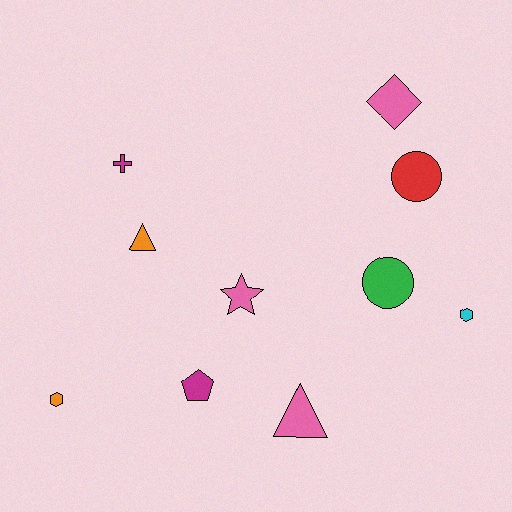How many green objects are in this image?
There is 1 green object.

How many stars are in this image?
There is 1 star.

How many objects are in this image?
There are 10 objects.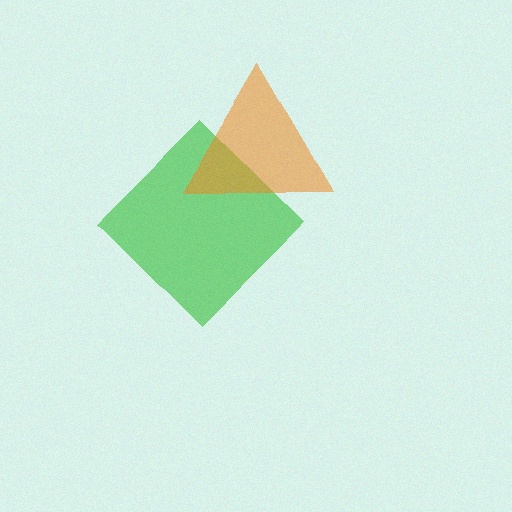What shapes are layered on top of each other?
The layered shapes are: a green diamond, an orange triangle.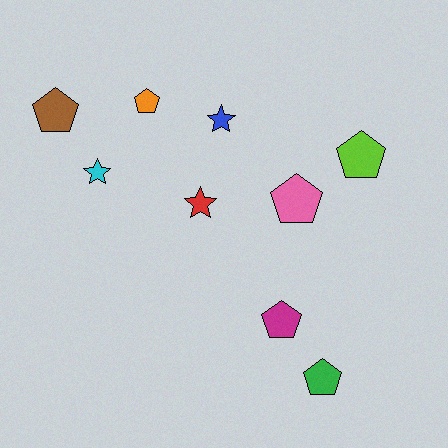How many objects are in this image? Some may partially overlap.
There are 9 objects.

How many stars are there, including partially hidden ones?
There are 3 stars.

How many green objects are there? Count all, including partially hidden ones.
There is 1 green object.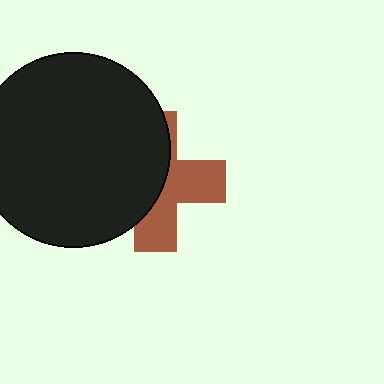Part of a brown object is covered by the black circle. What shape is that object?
It is a cross.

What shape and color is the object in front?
The object in front is a black circle.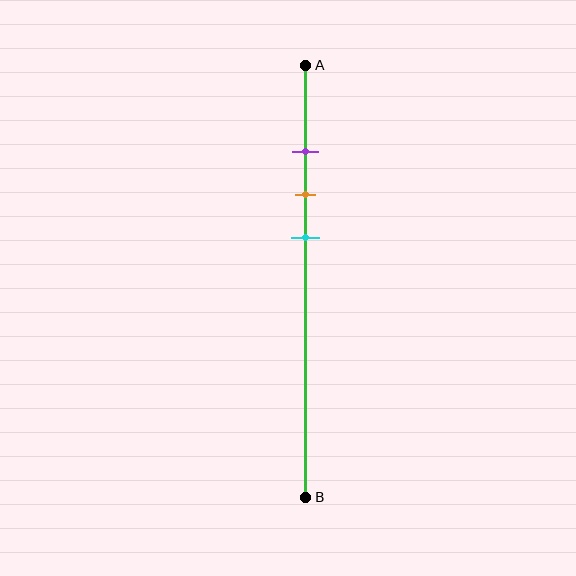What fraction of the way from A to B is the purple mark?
The purple mark is approximately 20% (0.2) of the way from A to B.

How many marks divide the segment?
There are 3 marks dividing the segment.